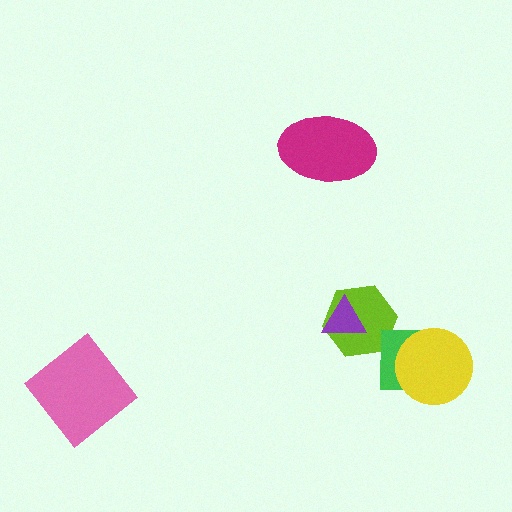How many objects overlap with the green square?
1 object overlaps with the green square.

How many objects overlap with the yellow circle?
1 object overlaps with the yellow circle.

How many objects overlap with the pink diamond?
0 objects overlap with the pink diamond.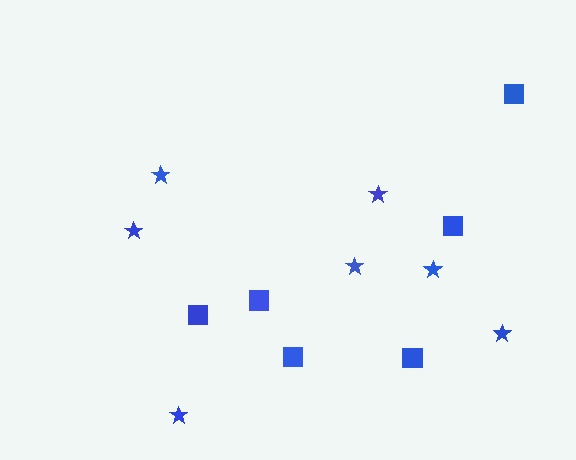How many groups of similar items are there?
There are 2 groups: one group of stars (7) and one group of squares (6).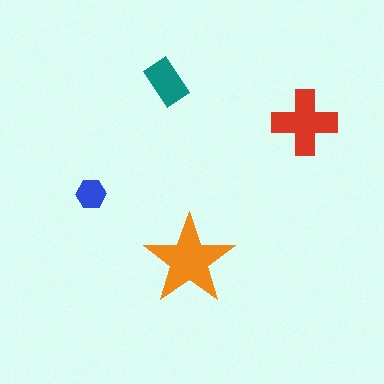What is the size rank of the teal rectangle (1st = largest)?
3rd.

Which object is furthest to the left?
The blue hexagon is leftmost.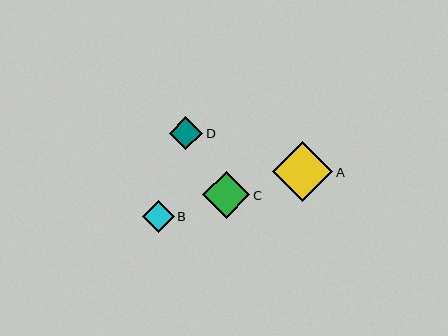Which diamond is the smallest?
Diamond B is the smallest with a size of approximately 32 pixels.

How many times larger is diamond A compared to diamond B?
Diamond A is approximately 1.9 times the size of diamond B.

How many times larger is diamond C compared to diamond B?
Diamond C is approximately 1.5 times the size of diamond B.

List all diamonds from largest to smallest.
From largest to smallest: A, C, D, B.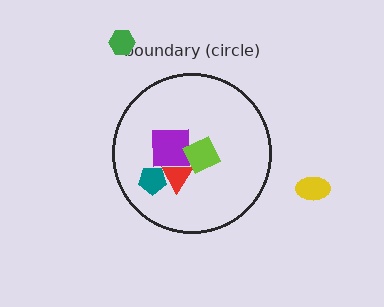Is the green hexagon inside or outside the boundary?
Outside.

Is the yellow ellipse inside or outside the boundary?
Outside.